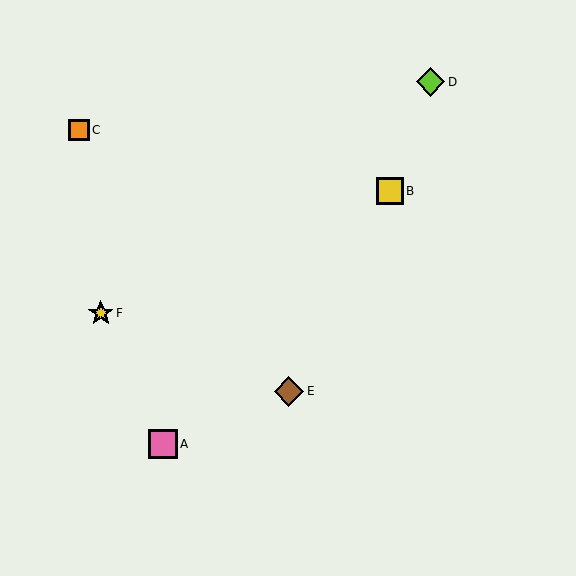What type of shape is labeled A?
Shape A is a pink square.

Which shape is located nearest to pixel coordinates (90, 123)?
The orange square (labeled C) at (79, 130) is nearest to that location.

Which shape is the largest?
The brown diamond (labeled E) is the largest.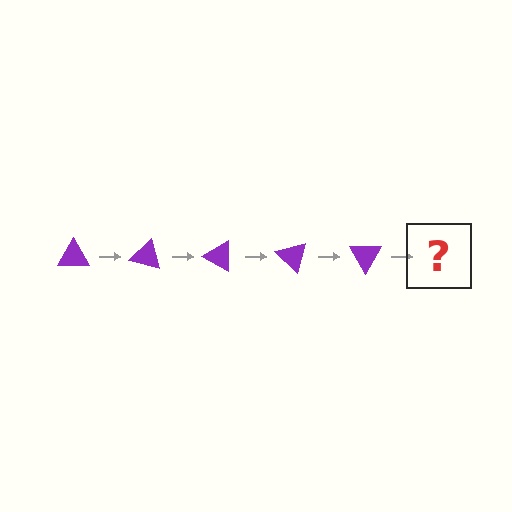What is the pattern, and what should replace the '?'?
The pattern is that the triangle rotates 15 degrees each step. The '?' should be a purple triangle rotated 75 degrees.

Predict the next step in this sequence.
The next step is a purple triangle rotated 75 degrees.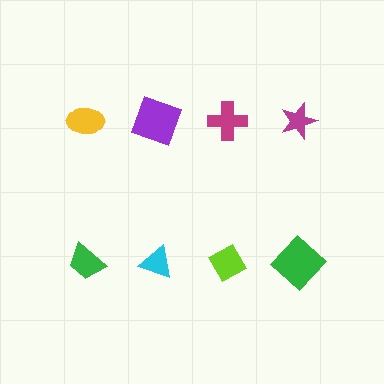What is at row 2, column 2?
A cyan triangle.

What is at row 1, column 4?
A magenta star.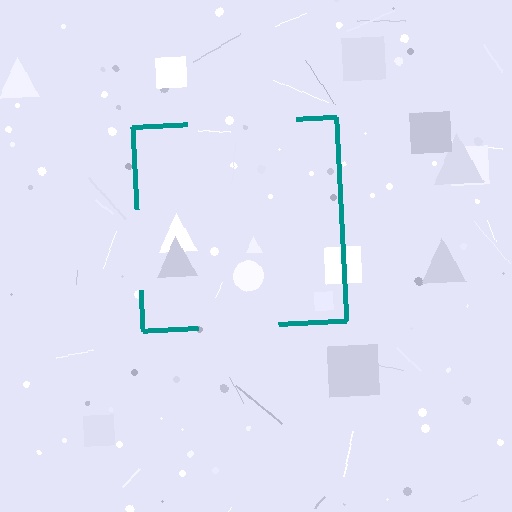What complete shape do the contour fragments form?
The contour fragments form a square.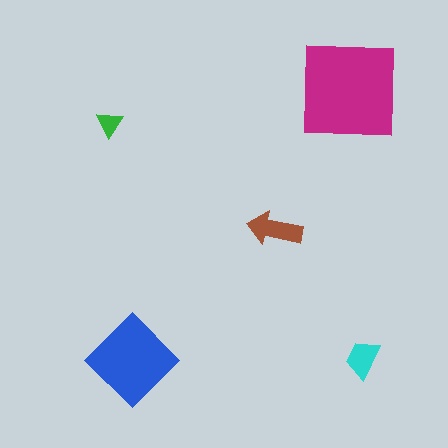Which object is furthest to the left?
The green triangle is leftmost.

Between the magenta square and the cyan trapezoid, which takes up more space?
The magenta square.